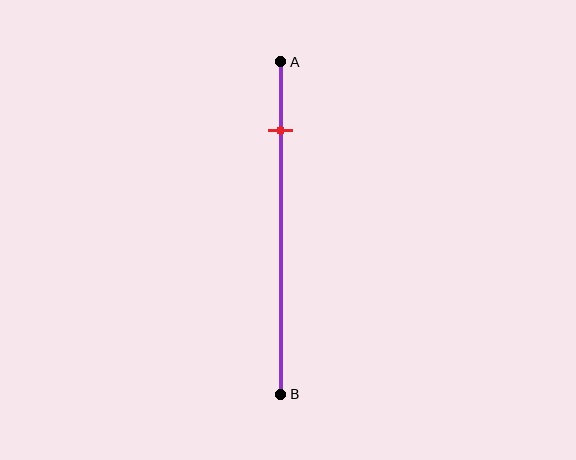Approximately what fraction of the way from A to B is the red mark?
The red mark is approximately 20% of the way from A to B.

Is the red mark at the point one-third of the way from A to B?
No, the mark is at about 20% from A, not at the 33% one-third point.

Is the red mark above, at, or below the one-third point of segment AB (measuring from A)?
The red mark is above the one-third point of segment AB.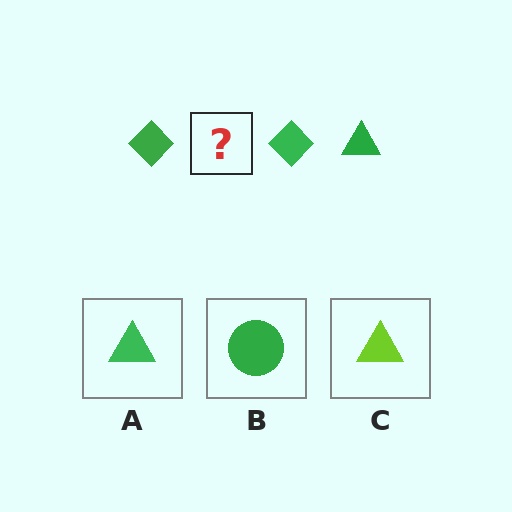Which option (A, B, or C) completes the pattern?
A.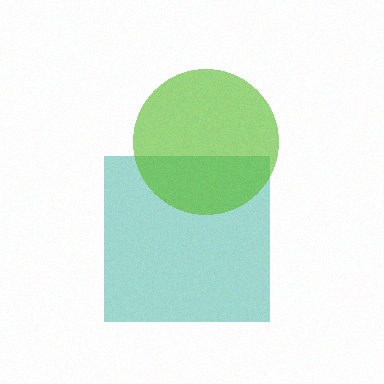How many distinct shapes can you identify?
There are 2 distinct shapes: a teal square, a lime circle.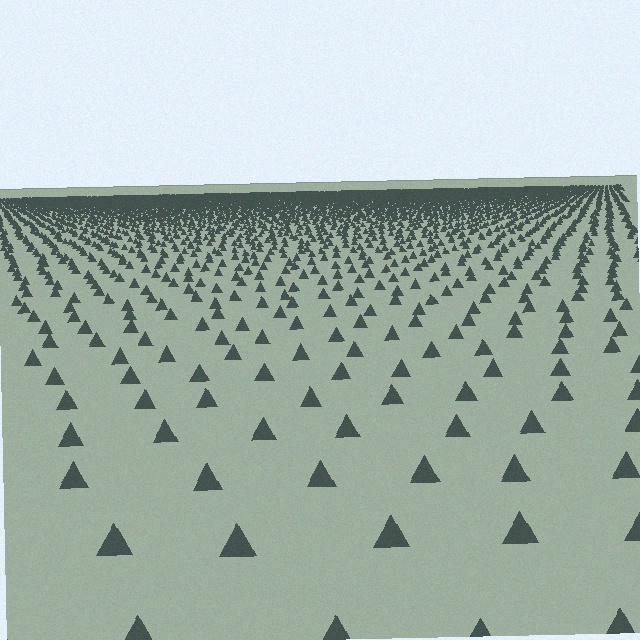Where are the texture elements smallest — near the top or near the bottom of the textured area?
Near the top.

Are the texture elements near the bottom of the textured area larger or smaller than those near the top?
Larger. Near the bottom, elements are closer to the viewer and appear at a bigger on-screen size.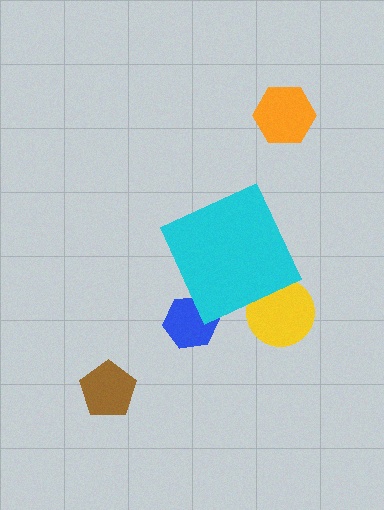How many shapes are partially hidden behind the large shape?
2 shapes are partially hidden.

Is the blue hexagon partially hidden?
Yes, the blue hexagon is partially hidden behind the cyan diamond.